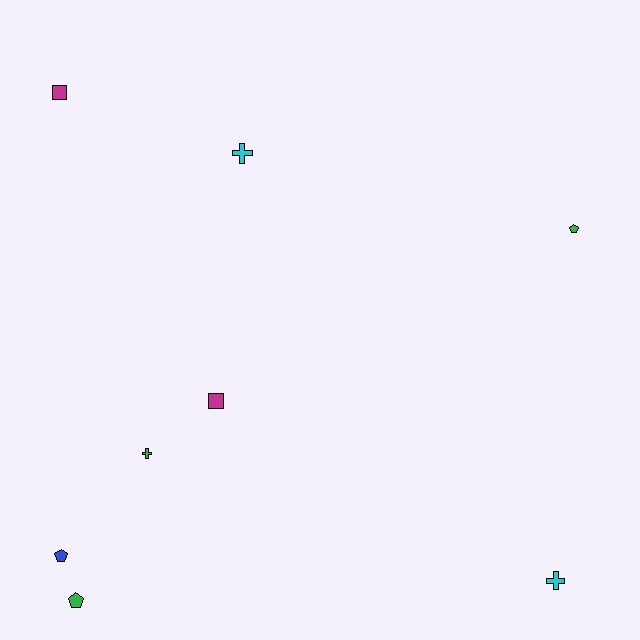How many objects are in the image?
There are 8 objects.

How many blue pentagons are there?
There is 1 blue pentagon.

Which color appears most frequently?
Green, with 3 objects.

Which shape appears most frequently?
Cross, with 3 objects.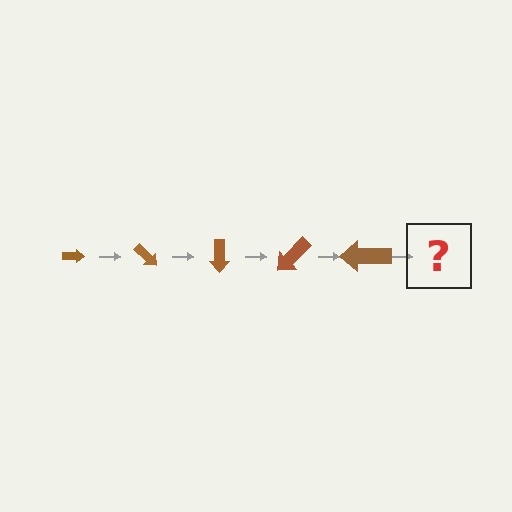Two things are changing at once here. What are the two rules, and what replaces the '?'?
The two rules are that the arrow grows larger each step and it rotates 45 degrees each step. The '?' should be an arrow, larger than the previous one and rotated 225 degrees from the start.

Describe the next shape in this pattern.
It should be an arrow, larger than the previous one and rotated 225 degrees from the start.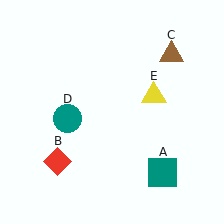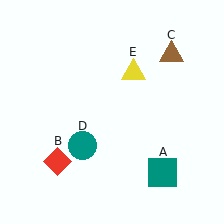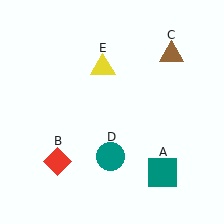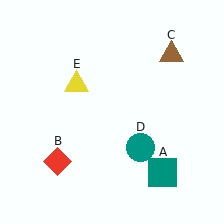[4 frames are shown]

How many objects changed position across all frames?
2 objects changed position: teal circle (object D), yellow triangle (object E).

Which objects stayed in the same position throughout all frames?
Teal square (object A) and red diamond (object B) and brown triangle (object C) remained stationary.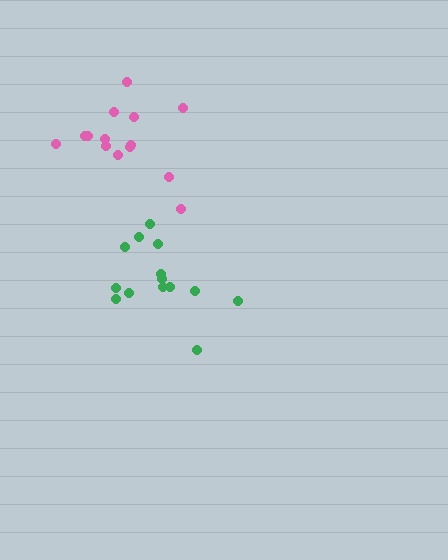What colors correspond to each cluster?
The clusters are colored: green, pink.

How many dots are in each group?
Group 1: 14 dots, Group 2: 14 dots (28 total).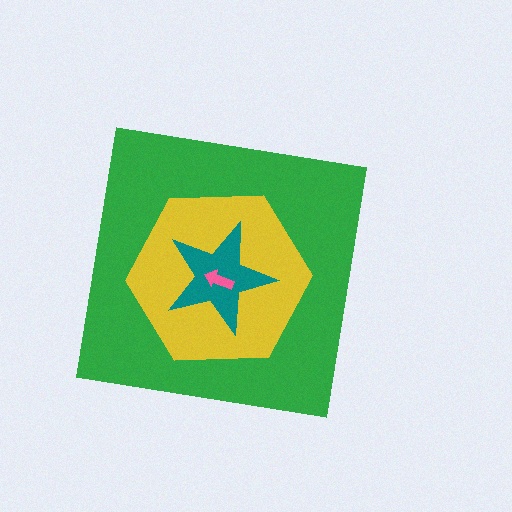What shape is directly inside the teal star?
The pink arrow.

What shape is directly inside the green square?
The yellow hexagon.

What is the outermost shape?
The green square.